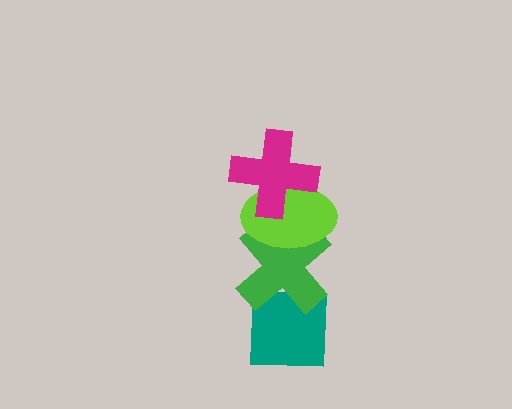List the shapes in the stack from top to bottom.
From top to bottom: the magenta cross, the lime ellipse, the green cross, the teal square.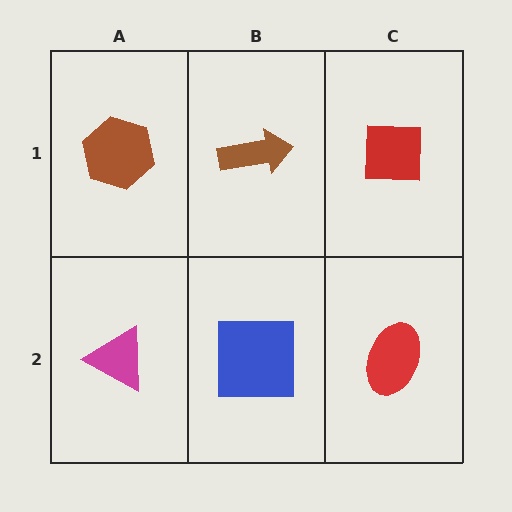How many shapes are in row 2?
3 shapes.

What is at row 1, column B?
A brown arrow.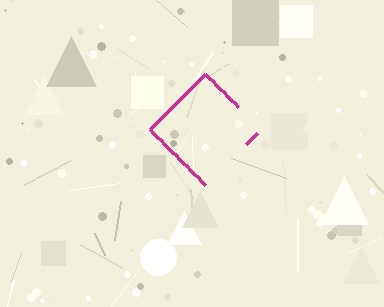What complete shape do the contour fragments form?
The contour fragments form a diamond.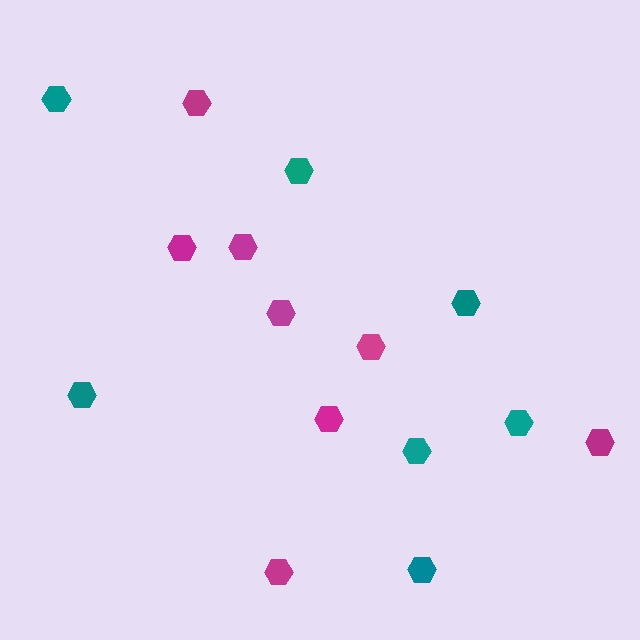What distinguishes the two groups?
There are 2 groups: one group of magenta hexagons (8) and one group of teal hexagons (7).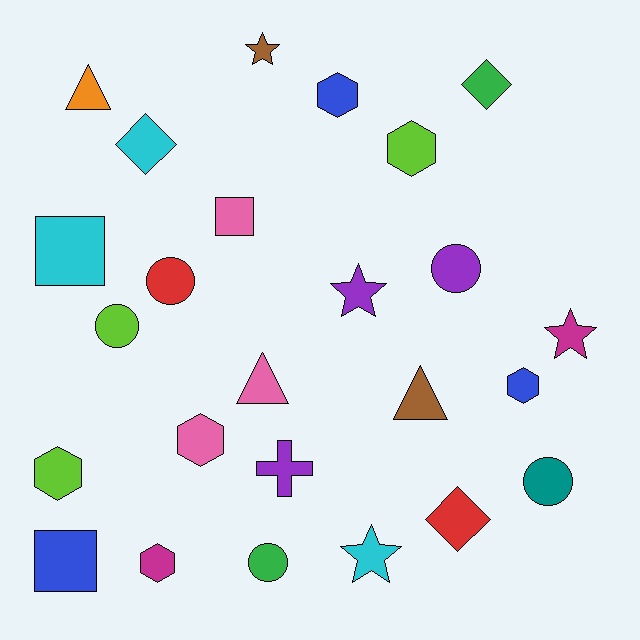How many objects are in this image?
There are 25 objects.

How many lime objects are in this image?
There are 3 lime objects.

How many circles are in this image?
There are 5 circles.